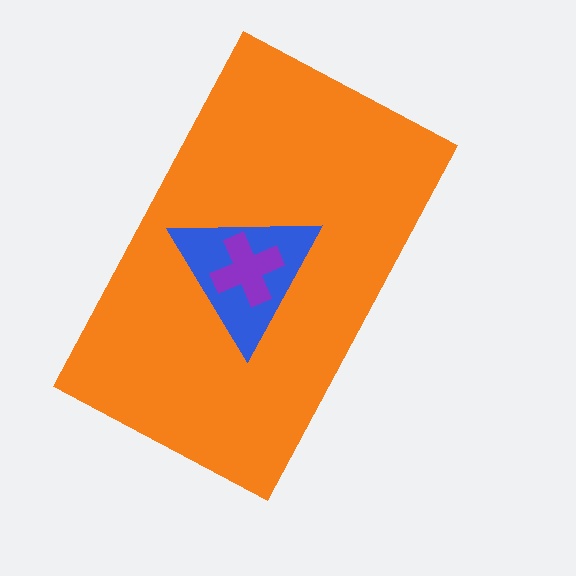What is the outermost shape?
The orange rectangle.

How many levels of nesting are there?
3.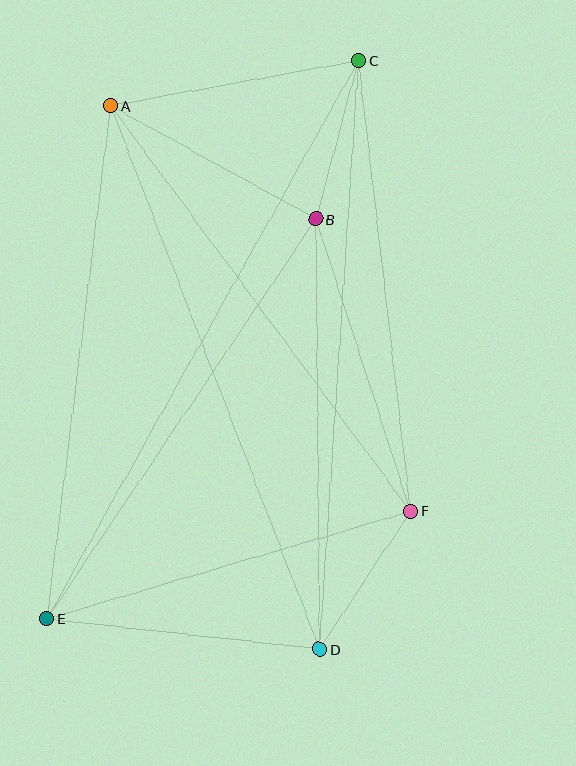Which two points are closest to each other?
Points B and C are closest to each other.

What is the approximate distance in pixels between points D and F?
The distance between D and F is approximately 165 pixels.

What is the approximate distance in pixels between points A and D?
The distance between A and D is approximately 582 pixels.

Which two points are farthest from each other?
Points C and E are farthest from each other.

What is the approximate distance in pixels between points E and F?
The distance between E and F is approximately 379 pixels.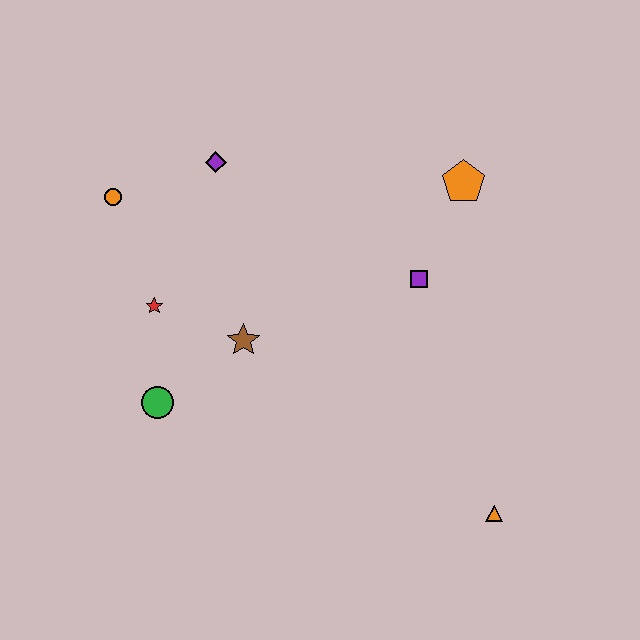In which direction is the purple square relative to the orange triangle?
The purple square is above the orange triangle.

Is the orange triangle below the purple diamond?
Yes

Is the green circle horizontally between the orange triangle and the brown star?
No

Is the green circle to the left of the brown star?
Yes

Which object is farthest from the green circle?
The orange pentagon is farthest from the green circle.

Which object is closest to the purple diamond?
The orange circle is closest to the purple diamond.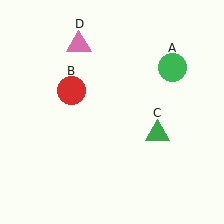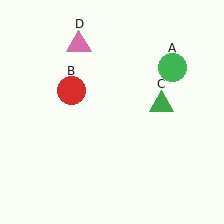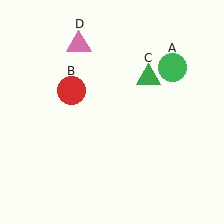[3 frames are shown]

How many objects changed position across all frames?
1 object changed position: green triangle (object C).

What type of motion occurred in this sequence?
The green triangle (object C) rotated counterclockwise around the center of the scene.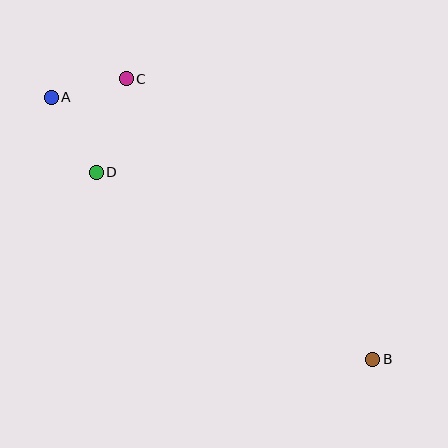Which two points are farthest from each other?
Points A and B are farthest from each other.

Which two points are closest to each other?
Points A and C are closest to each other.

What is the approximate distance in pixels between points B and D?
The distance between B and D is approximately 334 pixels.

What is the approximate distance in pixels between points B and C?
The distance between B and C is approximately 373 pixels.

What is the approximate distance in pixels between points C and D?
The distance between C and D is approximately 98 pixels.